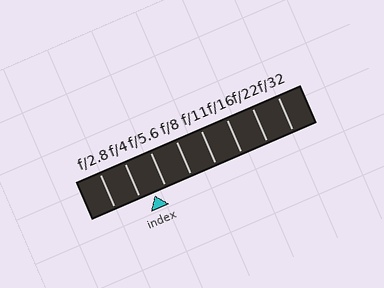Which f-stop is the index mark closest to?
The index mark is closest to f/5.6.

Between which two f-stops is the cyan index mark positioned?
The index mark is between f/4 and f/5.6.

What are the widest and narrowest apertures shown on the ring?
The widest aperture shown is f/2.8 and the narrowest is f/32.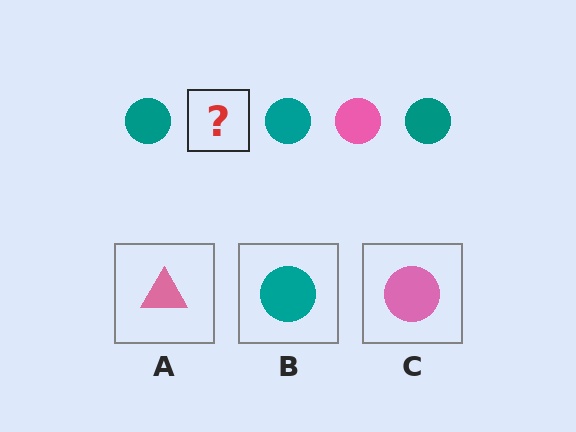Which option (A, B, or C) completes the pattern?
C.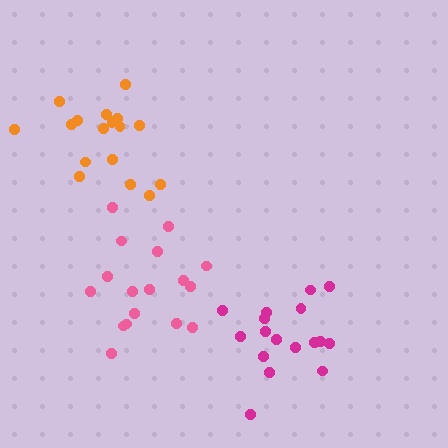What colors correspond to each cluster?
The clusters are colored: pink, orange, magenta.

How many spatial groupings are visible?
There are 3 spatial groupings.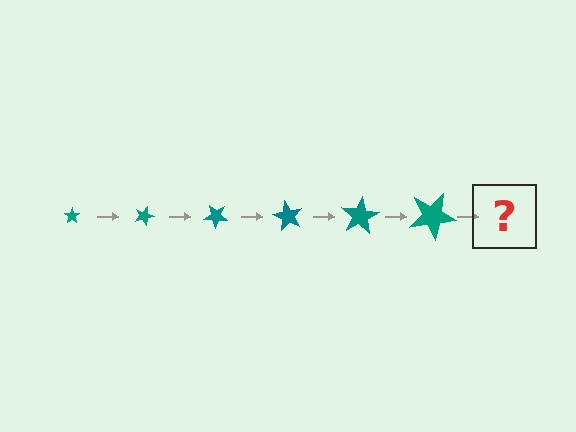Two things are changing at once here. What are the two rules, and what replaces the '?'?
The two rules are that the star grows larger each step and it rotates 20 degrees each step. The '?' should be a star, larger than the previous one and rotated 120 degrees from the start.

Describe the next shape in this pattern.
It should be a star, larger than the previous one and rotated 120 degrees from the start.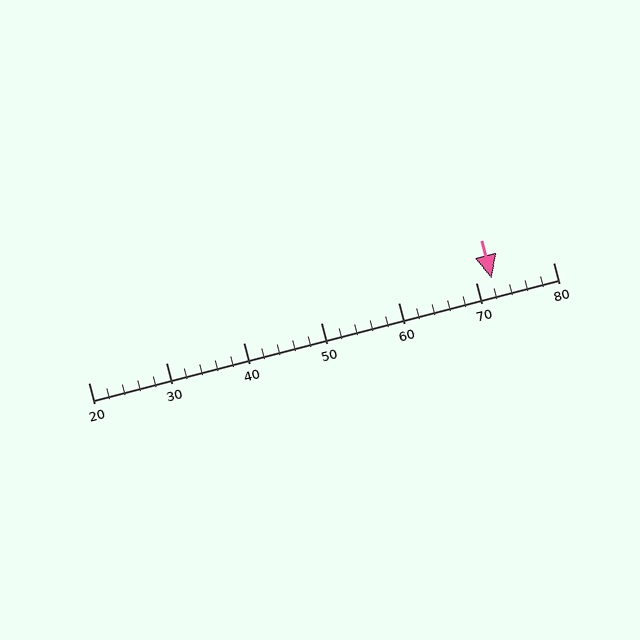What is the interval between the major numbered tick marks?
The major tick marks are spaced 10 units apart.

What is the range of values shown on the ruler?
The ruler shows values from 20 to 80.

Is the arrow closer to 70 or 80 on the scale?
The arrow is closer to 70.